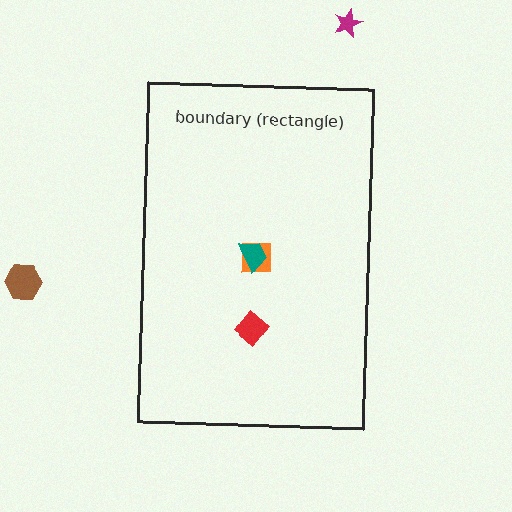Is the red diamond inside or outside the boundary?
Inside.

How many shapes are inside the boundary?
3 inside, 2 outside.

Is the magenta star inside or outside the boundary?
Outside.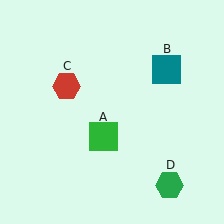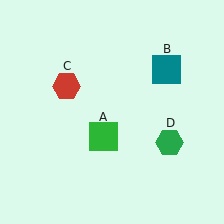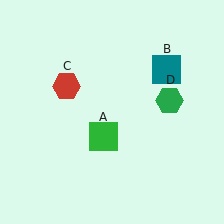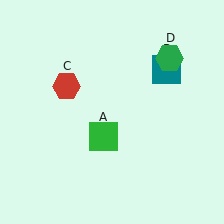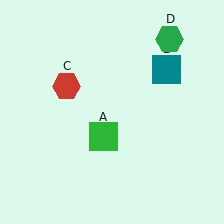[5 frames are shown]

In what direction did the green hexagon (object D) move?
The green hexagon (object D) moved up.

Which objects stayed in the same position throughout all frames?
Green square (object A) and teal square (object B) and red hexagon (object C) remained stationary.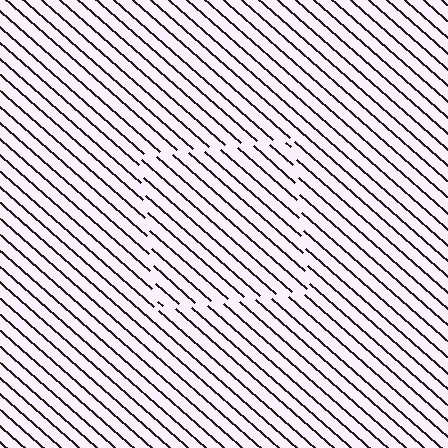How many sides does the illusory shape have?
4 sides — the line-ends trace a square.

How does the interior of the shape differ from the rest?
The interior of the shape contains the same grating, shifted by half a period — the contour is defined by the phase discontinuity where line-ends from the inner and outer gratings abut.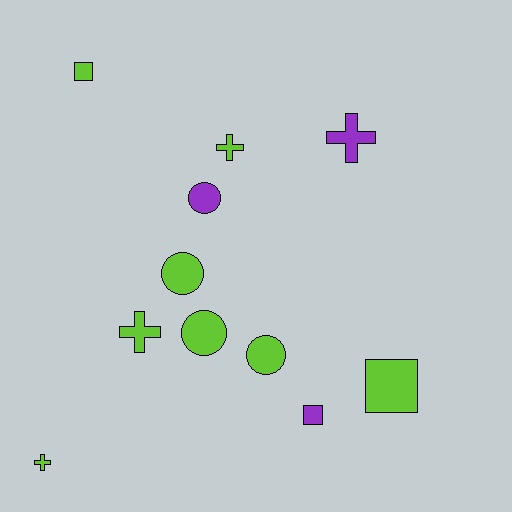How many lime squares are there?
There are 2 lime squares.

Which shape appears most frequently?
Cross, with 4 objects.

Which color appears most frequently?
Lime, with 8 objects.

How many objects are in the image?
There are 11 objects.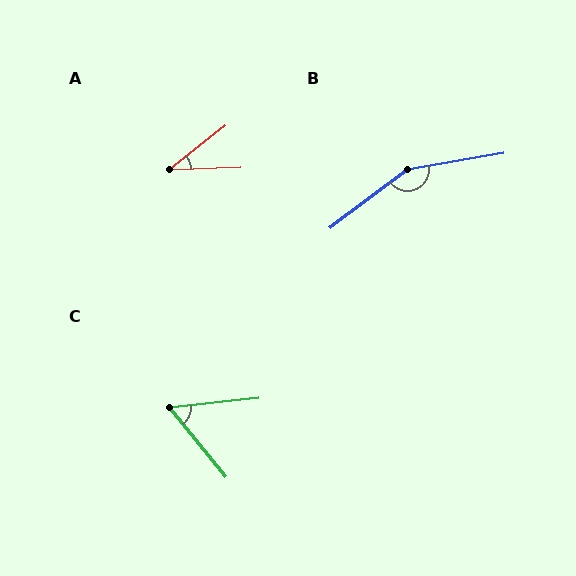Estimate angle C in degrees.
Approximately 57 degrees.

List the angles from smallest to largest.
A (36°), C (57°), B (152°).